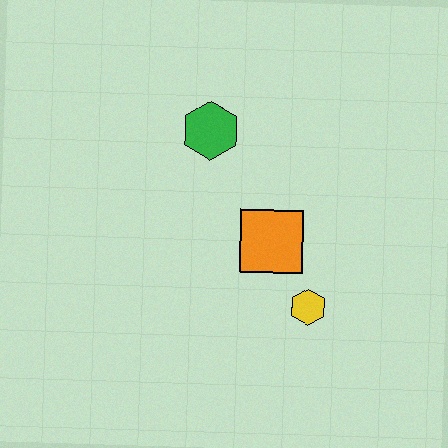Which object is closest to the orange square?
The yellow hexagon is closest to the orange square.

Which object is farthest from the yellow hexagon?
The green hexagon is farthest from the yellow hexagon.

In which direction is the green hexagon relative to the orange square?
The green hexagon is above the orange square.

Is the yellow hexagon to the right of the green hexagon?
Yes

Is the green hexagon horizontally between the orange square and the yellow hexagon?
No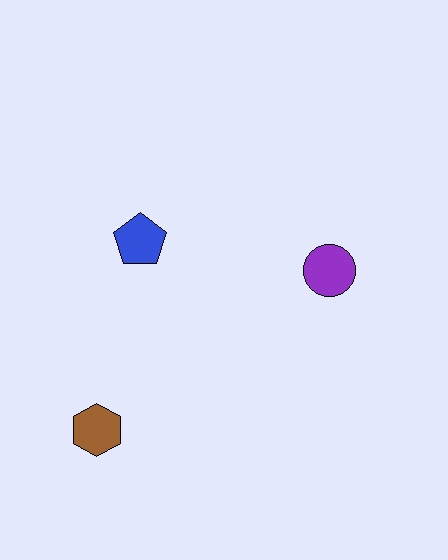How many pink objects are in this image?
There are no pink objects.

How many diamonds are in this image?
There are no diamonds.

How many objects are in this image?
There are 3 objects.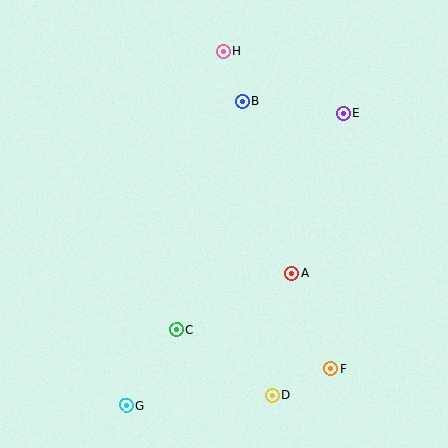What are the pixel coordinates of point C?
Point C is at (176, 329).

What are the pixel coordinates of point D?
Point D is at (273, 396).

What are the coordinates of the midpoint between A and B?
The midpoint between A and B is at (267, 187).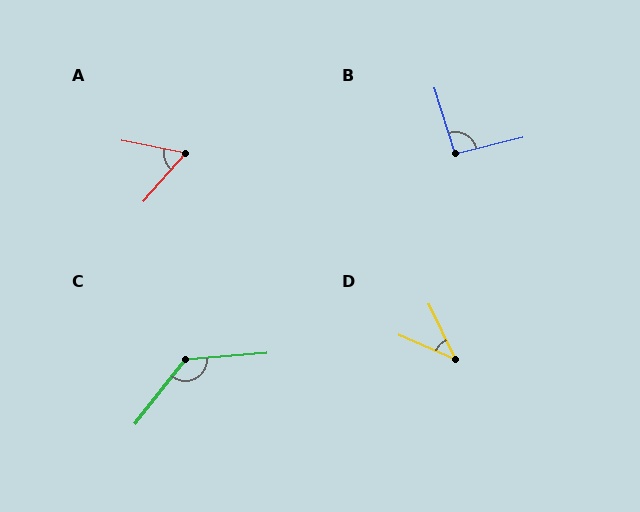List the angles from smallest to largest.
D (41°), A (60°), B (93°), C (133°).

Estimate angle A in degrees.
Approximately 60 degrees.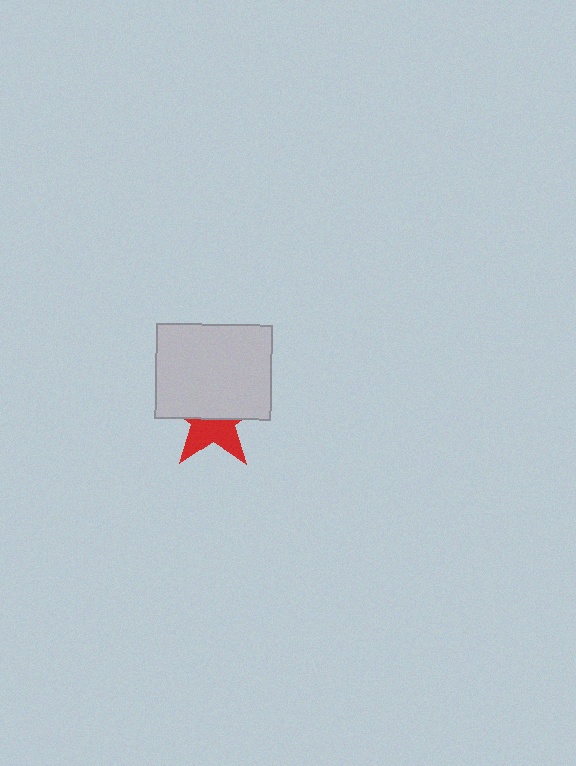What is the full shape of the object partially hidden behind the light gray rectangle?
The partially hidden object is a red star.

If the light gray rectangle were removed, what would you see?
You would see the complete red star.